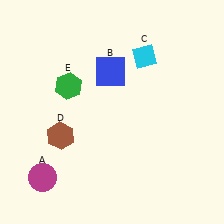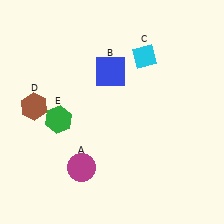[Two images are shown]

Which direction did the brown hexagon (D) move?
The brown hexagon (D) moved up.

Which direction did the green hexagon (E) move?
The green hexagon (E) moved down.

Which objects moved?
The objects that moved are: the magenta circle (A), the brown hexagon (D), the green hexagon (E).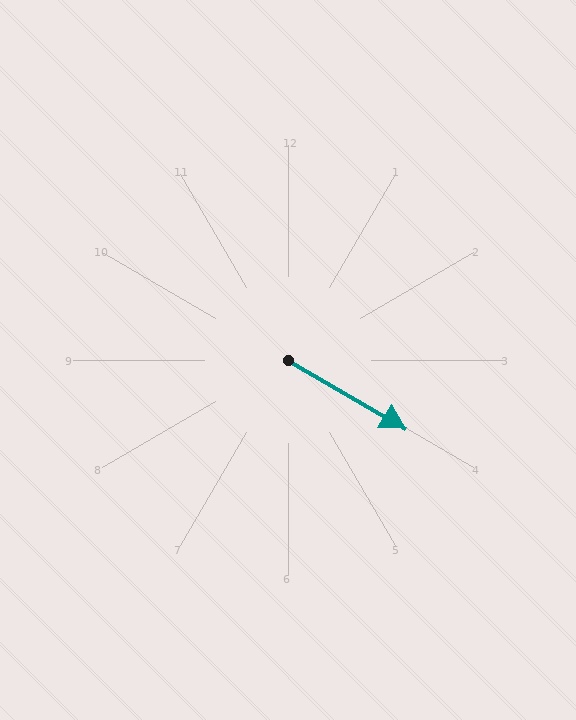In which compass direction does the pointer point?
Southeast.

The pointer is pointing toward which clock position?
Roughly 4 o'clock.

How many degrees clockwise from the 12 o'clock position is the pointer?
Approximately 120 degrees.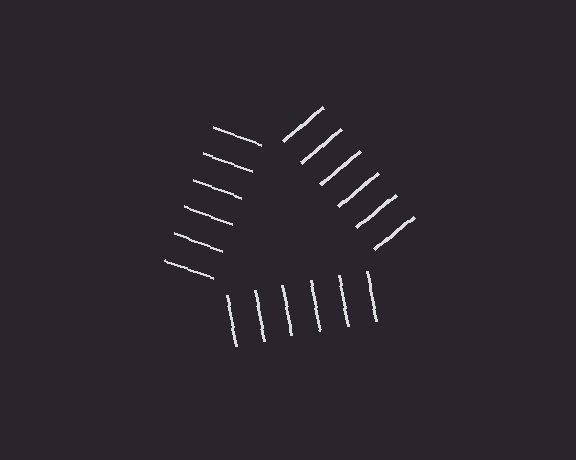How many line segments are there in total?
18 — 6 along each of the 3 edges.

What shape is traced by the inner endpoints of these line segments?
An illusory triangle — the line segments terminate on its edges but no continuous stroke is drawn.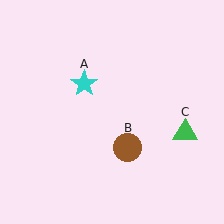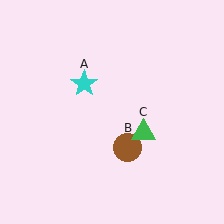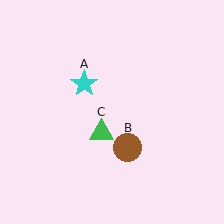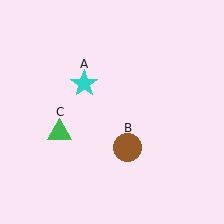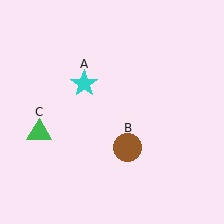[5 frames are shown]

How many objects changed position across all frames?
1 object changed position: green triangle (object C).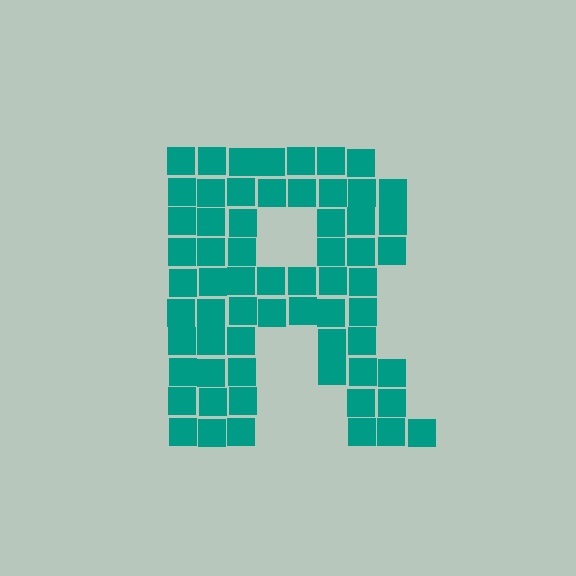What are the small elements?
The small elements are squares.